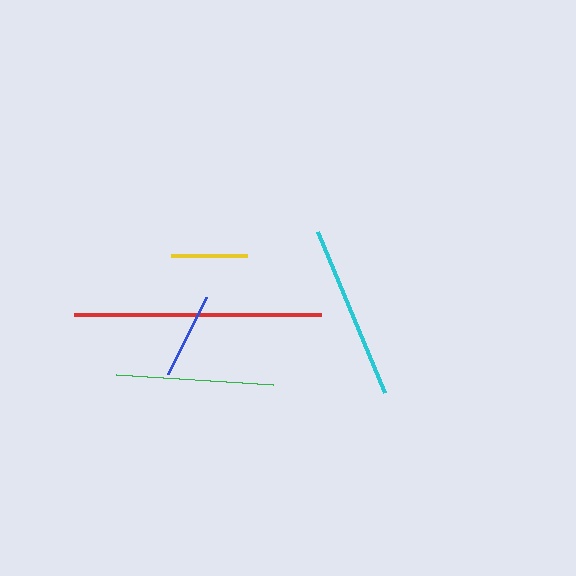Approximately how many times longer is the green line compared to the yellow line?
The green line is approximately 2.1 times the length of the yellow line.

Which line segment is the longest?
The red line is the longest at approximately 247 pixels.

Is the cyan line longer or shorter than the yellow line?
The cyan line is longer than the yellow line.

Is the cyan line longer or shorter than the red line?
The red line is longer than the cyan line.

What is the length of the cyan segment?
The cyan segment is approximately 174 pixels long.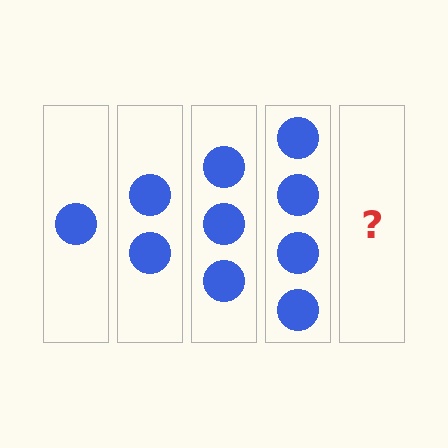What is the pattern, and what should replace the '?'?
The pattern is that each step adds one more circle. The '?' should be 5 circles.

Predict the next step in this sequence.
The next step is 5 circles.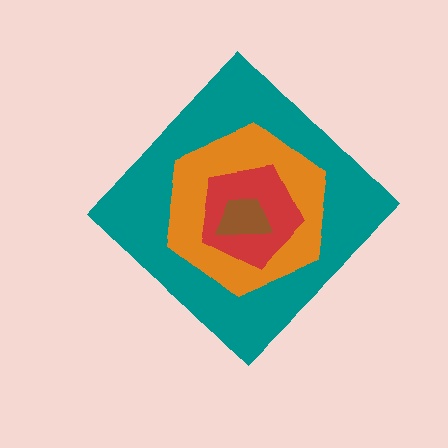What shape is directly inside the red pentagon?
The brown trapezoid.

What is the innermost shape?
The brown trapezoid.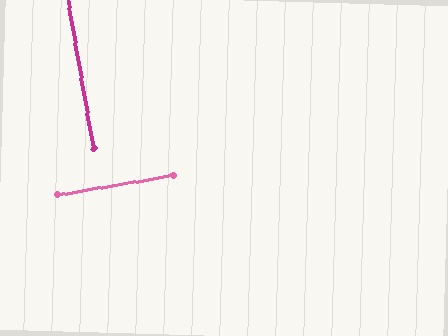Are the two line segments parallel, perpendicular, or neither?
Perpendicular — they meet at approximately 89°.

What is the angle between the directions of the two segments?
Approximately 89 degrees.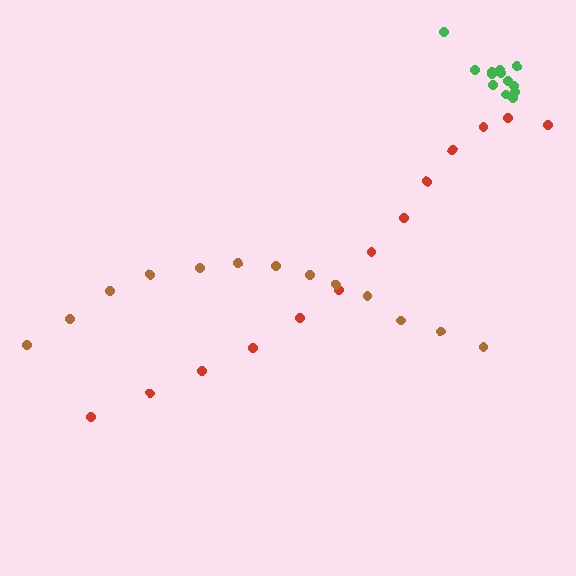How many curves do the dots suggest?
There are 3 distinct paths.